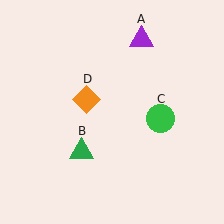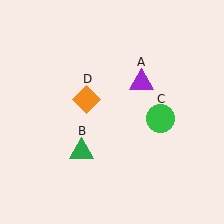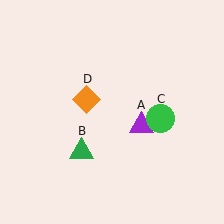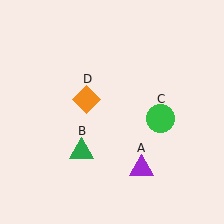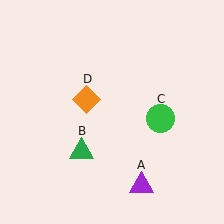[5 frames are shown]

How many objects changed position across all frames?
1 object changed position: purple triangle (object A).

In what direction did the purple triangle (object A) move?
The purple triangle (object A) moved down.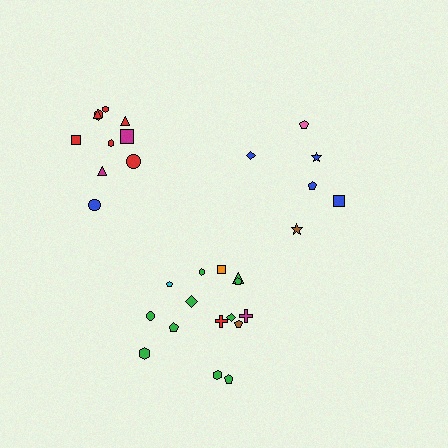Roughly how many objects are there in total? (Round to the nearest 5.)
Roughly 30 objects in total.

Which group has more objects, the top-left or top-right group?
The top-left group.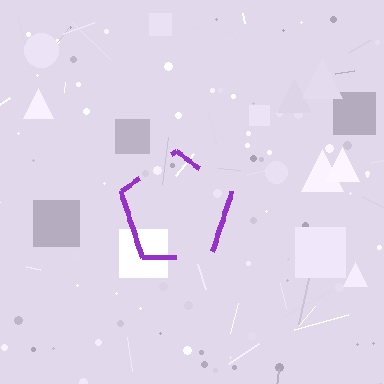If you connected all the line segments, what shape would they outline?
They would outline a pentagon.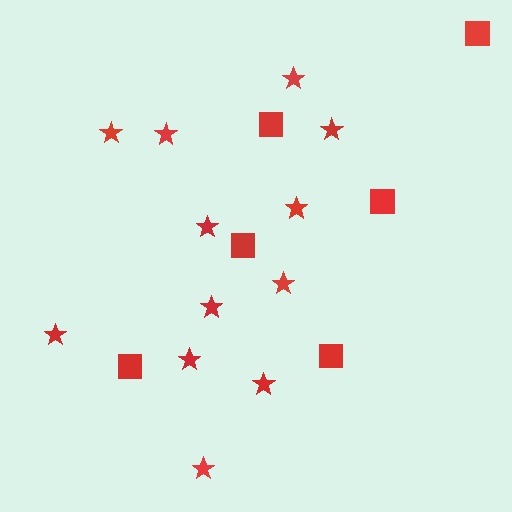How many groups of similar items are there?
There are 2 groups: one group of stars (12) and one group of squares (6).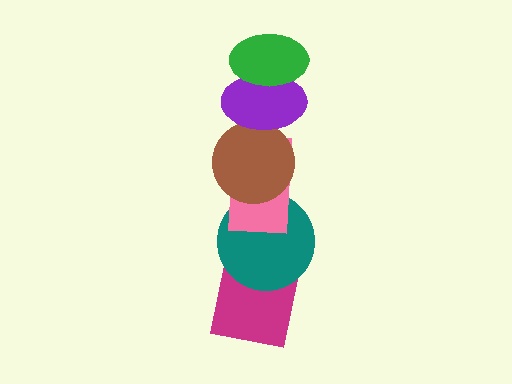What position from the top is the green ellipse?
The green ellipse is 1st from the top.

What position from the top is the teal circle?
The teal circle is 5th from the top.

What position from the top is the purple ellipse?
The purple ellipse is 2nd from the top.